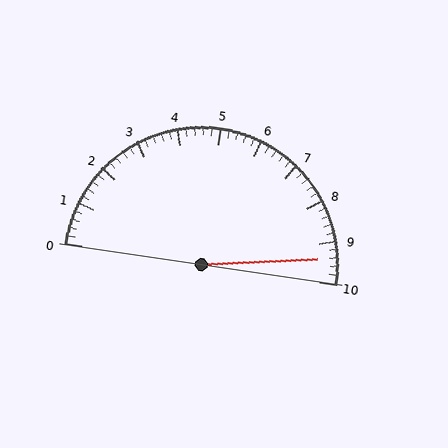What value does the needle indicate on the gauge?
The needle indicates approximately 9.4.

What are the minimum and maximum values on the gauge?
The gauge ranges from 0 to 10.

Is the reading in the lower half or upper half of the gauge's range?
The reading is in the upper half of the range (0 to 10).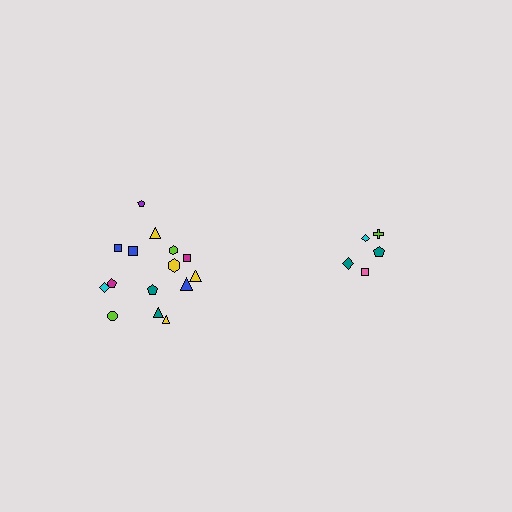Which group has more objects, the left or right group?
The left group.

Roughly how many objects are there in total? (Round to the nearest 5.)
Roughly 20 objects in total.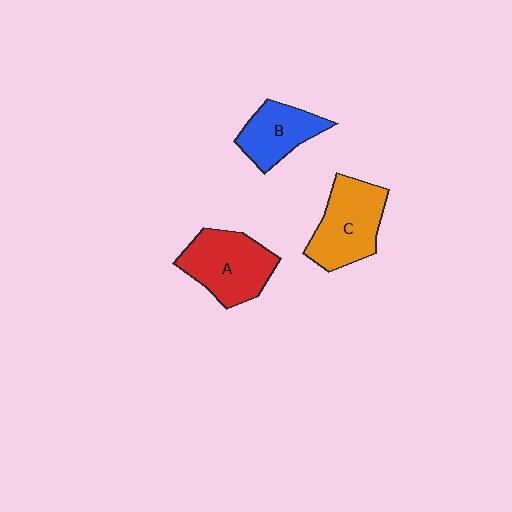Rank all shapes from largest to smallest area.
From largest to smallest: A (red), C (orange), B (blue).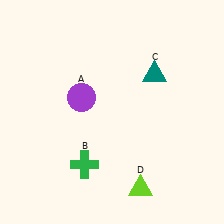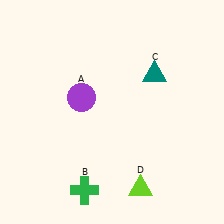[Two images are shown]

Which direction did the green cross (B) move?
The green cross (B) moved down.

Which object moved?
The green cross (B) moved down.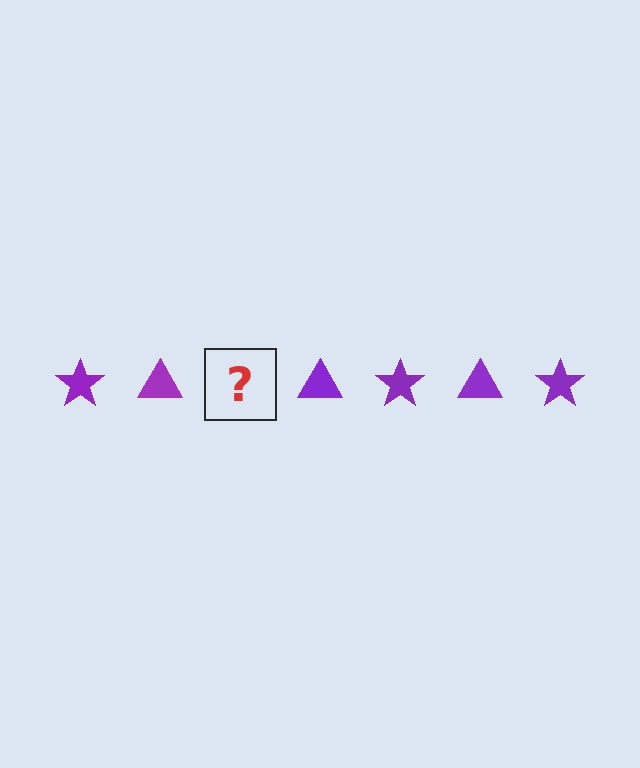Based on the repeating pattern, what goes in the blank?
The blank should be a purple star.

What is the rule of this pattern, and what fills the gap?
The rule is that the pattern cycles through star, triangle shapes in purple. The gap should be filled with a purple star.